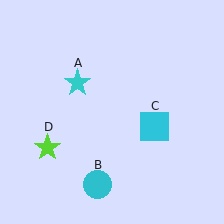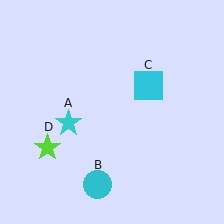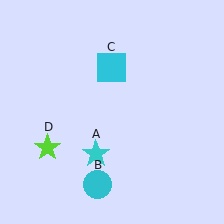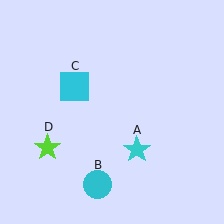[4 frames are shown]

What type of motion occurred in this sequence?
The cyan star (object A), cyan square (object C) rotated counterclockwise around the center of the scene.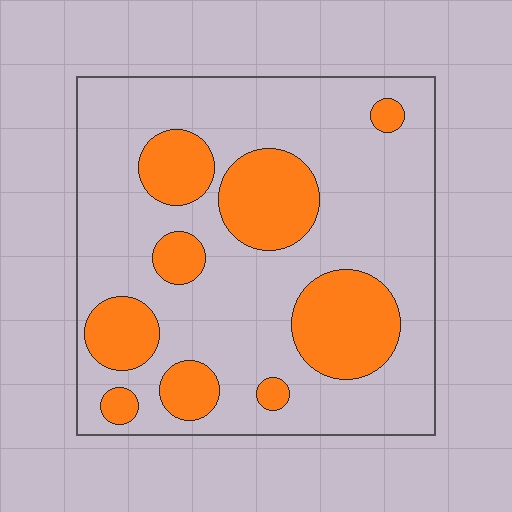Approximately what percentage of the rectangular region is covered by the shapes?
Approximately 25%.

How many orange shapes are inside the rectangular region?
9.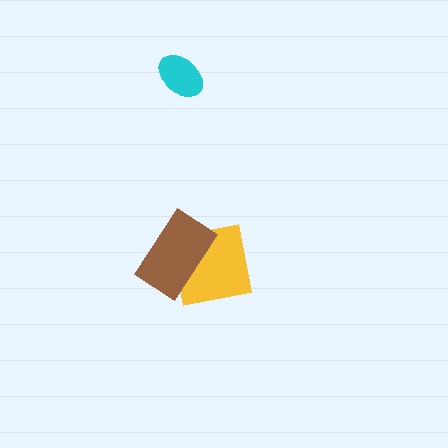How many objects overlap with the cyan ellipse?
0 objects overlap with the cyan ellipse.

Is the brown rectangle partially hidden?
No, no other shape covers it.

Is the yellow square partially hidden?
Yes, it is partially covered by another shape.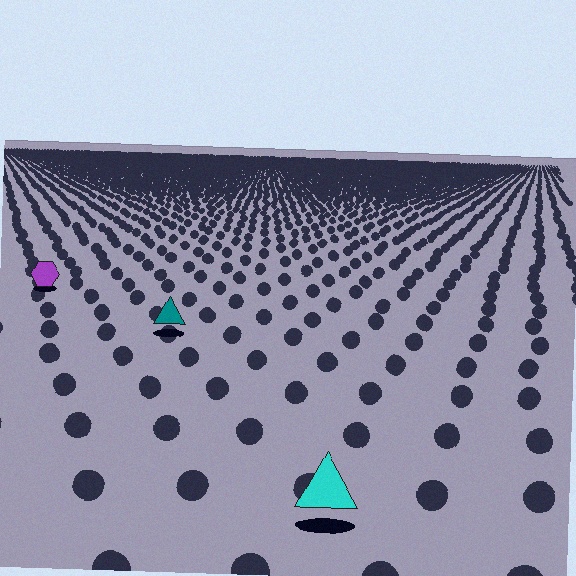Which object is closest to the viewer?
The cyan triangle is closest. The texture marks near it are larger and more spread out.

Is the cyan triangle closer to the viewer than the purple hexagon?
Yes. The cyan triangle is closer — you can tell from the texture gradient: the ground texture is coarser near it.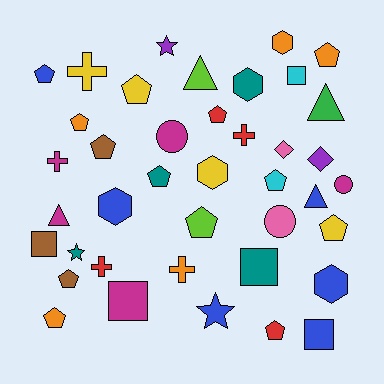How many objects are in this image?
There are 40 objects.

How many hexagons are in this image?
There are 5 hexagons.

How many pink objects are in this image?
There are 2 pink objects.